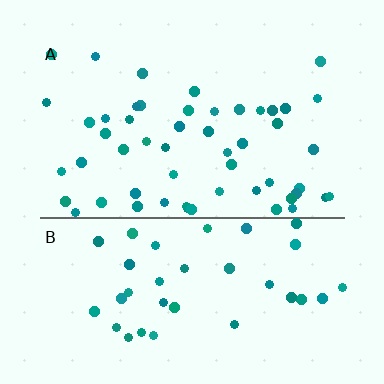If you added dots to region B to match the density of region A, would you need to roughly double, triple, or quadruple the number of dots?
Approximately double.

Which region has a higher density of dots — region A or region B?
A (the top).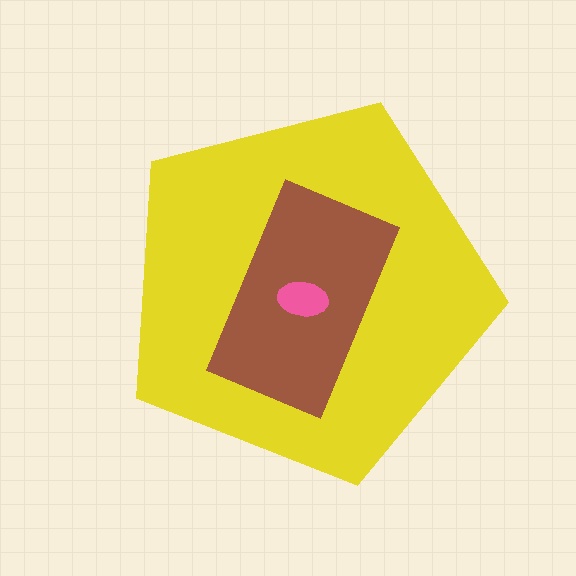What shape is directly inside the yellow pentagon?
The brown rectangle.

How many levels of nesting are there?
3.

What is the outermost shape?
The yellow pentagon.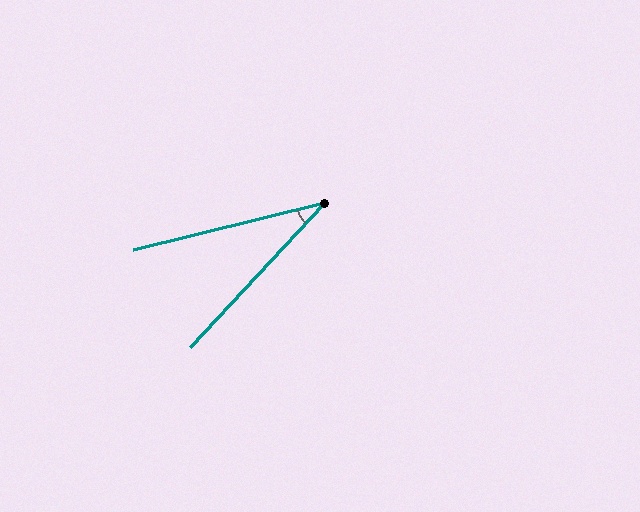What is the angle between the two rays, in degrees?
Approximately 33 degrees.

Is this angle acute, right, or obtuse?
It is acute.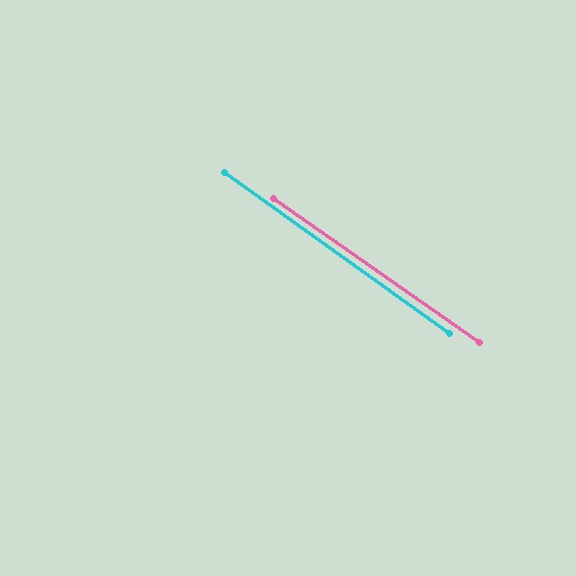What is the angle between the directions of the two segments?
Approximately 1 degree.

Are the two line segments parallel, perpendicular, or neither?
Parallel — their directions differ by only 0.5°.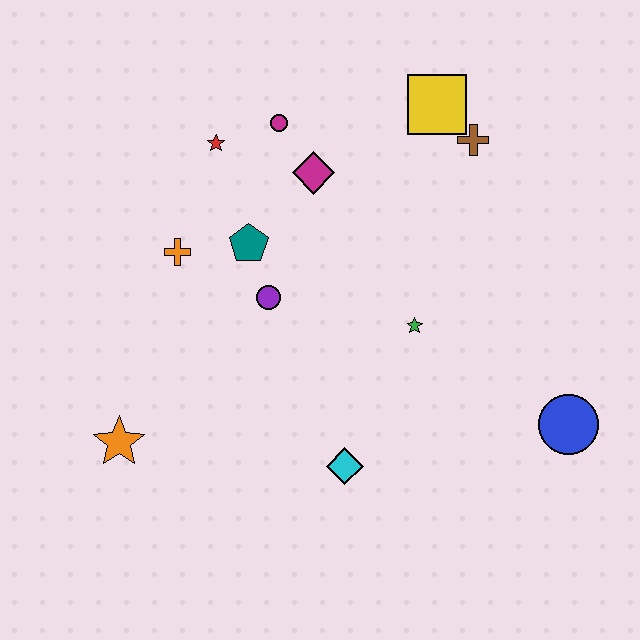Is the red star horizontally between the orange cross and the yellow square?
Yes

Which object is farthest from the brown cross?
The orange star is farthest from the brown cross.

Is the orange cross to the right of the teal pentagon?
No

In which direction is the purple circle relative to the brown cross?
The purple circle is to the left of the brown cross.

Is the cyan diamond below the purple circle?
Yes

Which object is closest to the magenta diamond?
The magenta circle is closest to the magenta diamond.